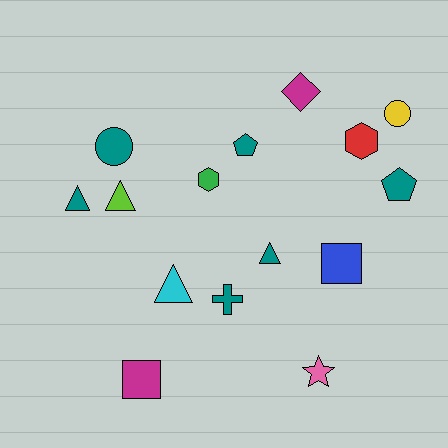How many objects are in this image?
There are 15 objects.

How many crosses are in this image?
There is 1 cross.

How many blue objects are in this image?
There is 1 blue object.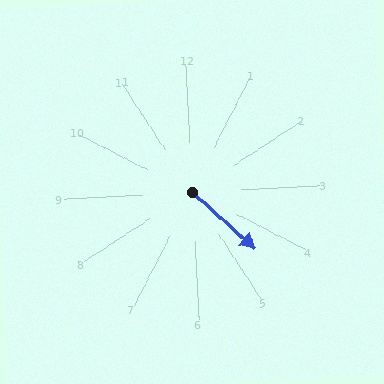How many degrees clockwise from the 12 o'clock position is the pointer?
Approximately 135 degrees.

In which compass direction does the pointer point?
Southeast.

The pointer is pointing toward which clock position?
Roughly 5 o'clock.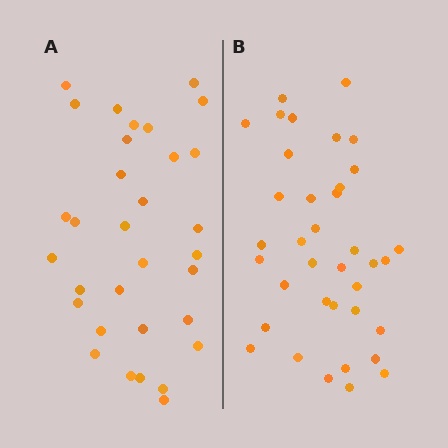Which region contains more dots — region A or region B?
Region B (the right region) has more dots.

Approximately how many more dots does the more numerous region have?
Region B has about 5 more dots than region A.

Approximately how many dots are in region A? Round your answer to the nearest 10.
About 30 dots. (The exact count is 32, which rounds to 30.)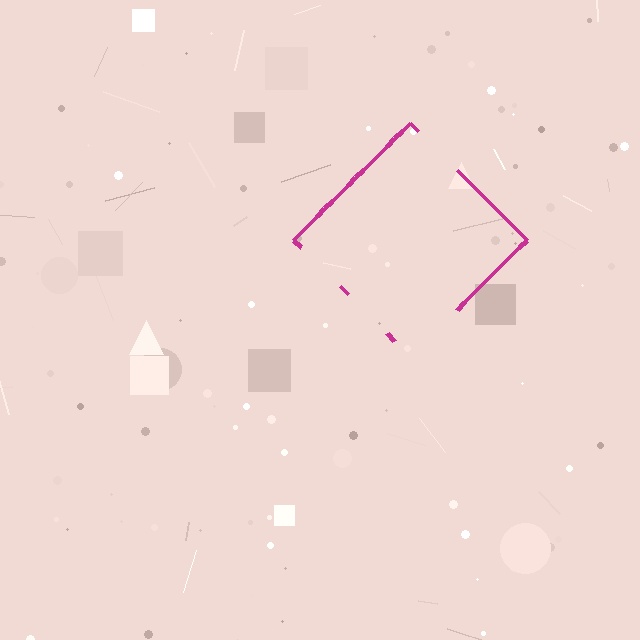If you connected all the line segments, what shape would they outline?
They would outline a diamond.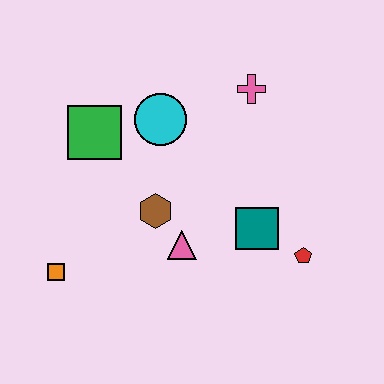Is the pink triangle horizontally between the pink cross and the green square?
Yes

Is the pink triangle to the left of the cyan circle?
No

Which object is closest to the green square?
The cyan circle is closest to the green square.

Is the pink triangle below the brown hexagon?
Yes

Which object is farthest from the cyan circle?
The red pentagon is farthest from the cyan circle.